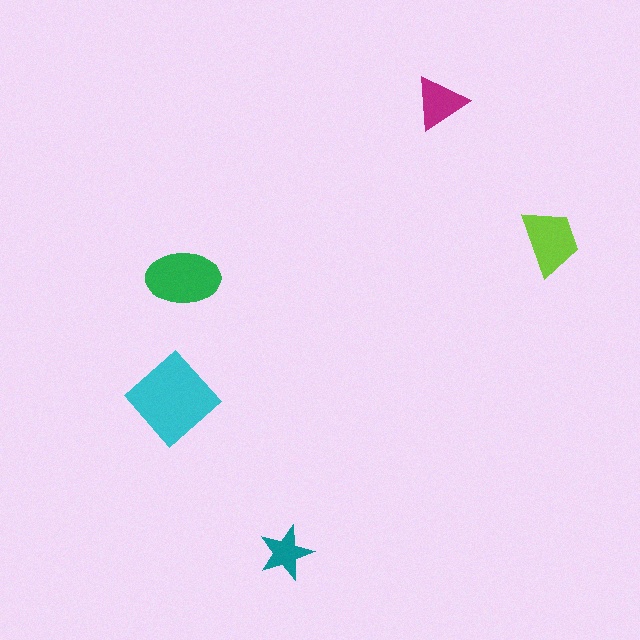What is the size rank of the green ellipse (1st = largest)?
2nd.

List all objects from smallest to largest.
The teal star, the magenta triangle, the lime trapezoid, the green ellipse, the cyan diamond.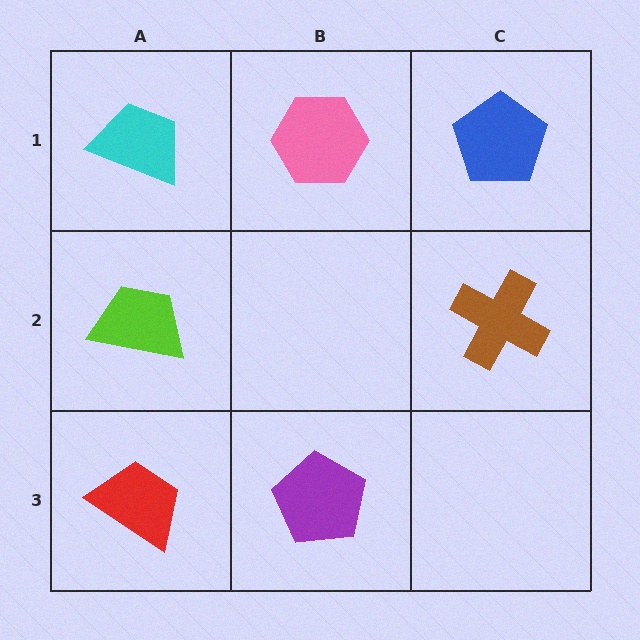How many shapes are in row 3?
2 shapes.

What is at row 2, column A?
A lime trapezoid.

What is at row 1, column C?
A blue pentagon.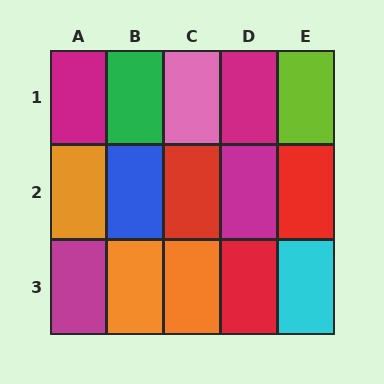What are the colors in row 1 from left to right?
Magenta, green, pink, magenta, lime.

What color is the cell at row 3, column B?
Orange.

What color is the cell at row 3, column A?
Magenta.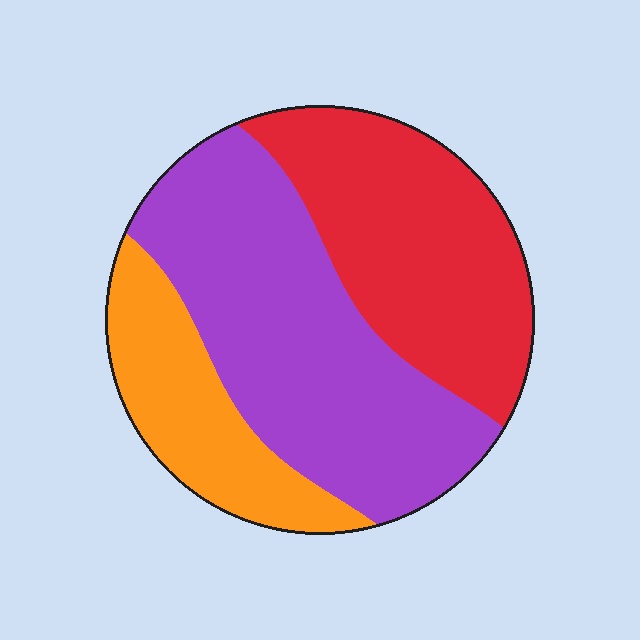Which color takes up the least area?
Orange, at roughly 20%.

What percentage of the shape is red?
Red covers about 35% of the shape.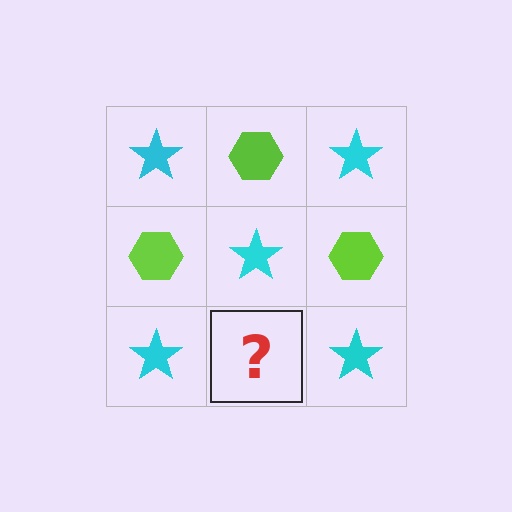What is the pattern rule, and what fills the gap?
The rule is that it alternates cyan star and lime hexagon in a checkerboard pattern. The gap should be filled with a lime hexagon.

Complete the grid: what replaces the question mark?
The question mark should be replaced with a lime hexagon.